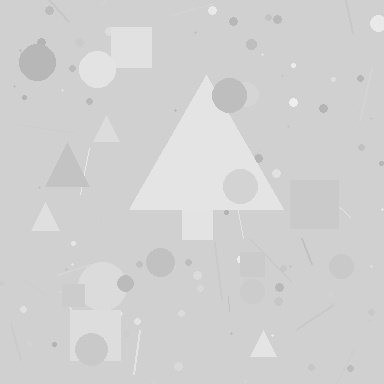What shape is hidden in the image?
A triangle is hidden in the image.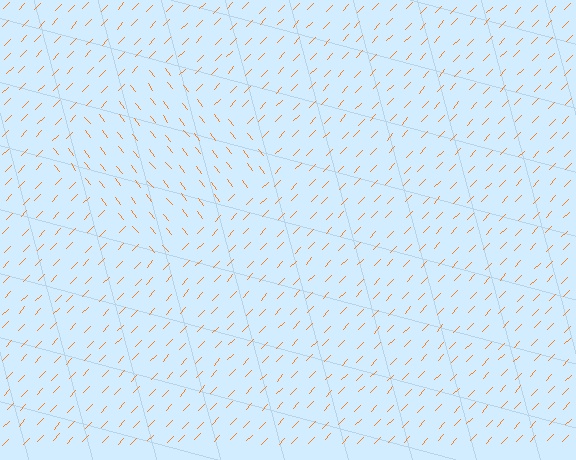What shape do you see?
I see a diamond.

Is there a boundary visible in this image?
Yes, there is a texture boundary formed by a change in line orientation.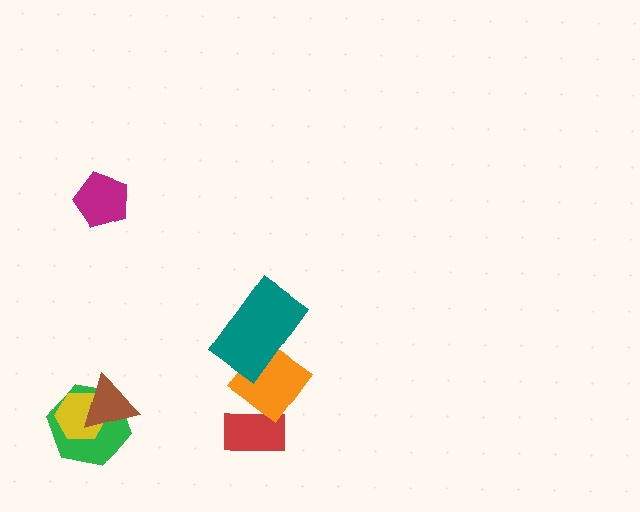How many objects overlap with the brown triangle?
2 objects overlap with the brown triangle.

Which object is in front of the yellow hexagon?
The brown triangle is in front of the yellow hexagon.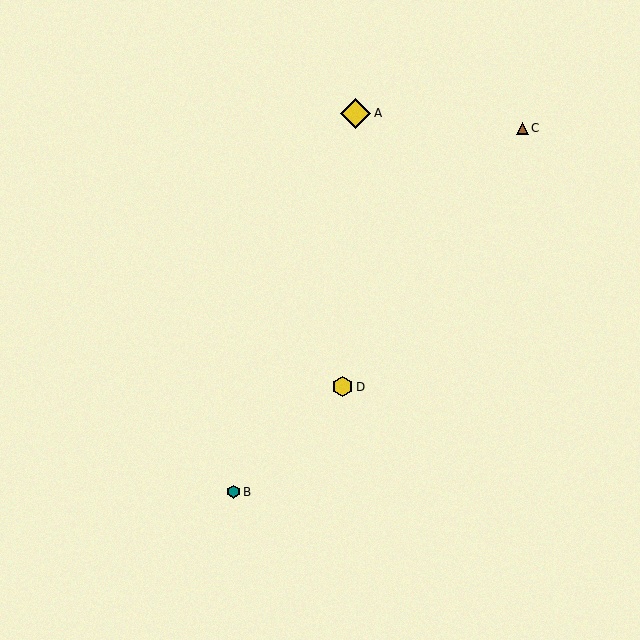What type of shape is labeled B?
Shape B is a teal hexagon.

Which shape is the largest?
The yellow diamond (labeled A) is the largest.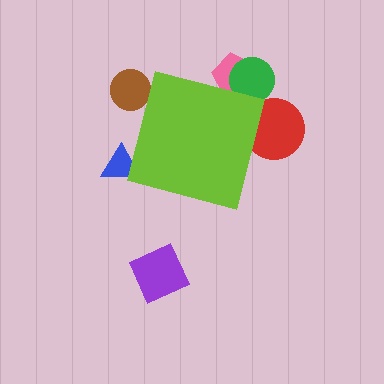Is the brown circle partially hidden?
Yes, the brown circle is partially hidden behind the lime square.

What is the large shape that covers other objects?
A lime square.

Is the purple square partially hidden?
No, the purple square is fully visible.